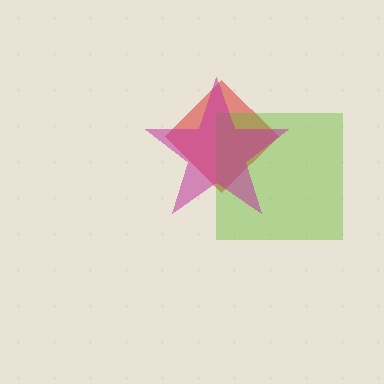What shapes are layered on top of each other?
The layered shapes are: a red diamond, a lime square, a magenta star.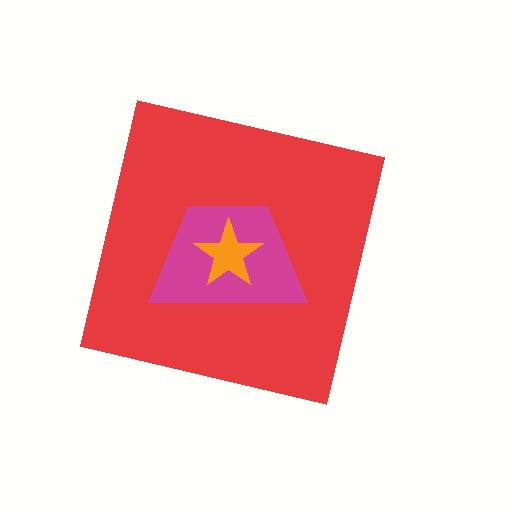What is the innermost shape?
The orange star.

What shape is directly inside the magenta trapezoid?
The orange star.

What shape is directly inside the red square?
The magenta trapezoid.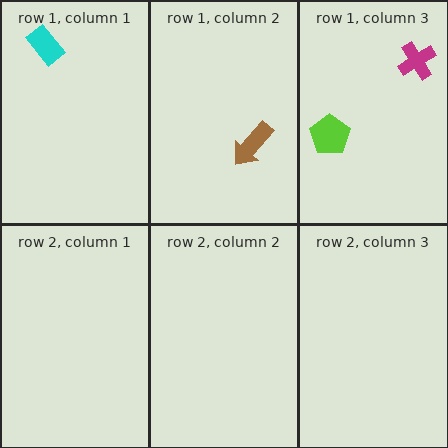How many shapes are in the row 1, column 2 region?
1.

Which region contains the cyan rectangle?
The row 1, column 1 region.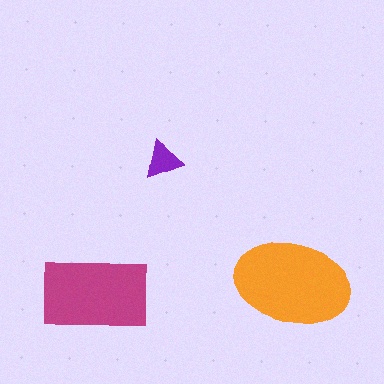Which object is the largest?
The orange ellipse.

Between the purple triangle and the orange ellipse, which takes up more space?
The orange ellipse.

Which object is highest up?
The purple triangle is topmost.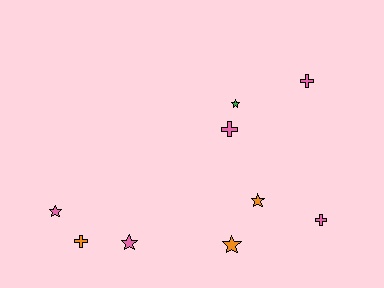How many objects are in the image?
There are 9 objects.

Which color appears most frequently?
Pink, with 5 objects.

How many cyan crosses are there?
There are no cyan crosses.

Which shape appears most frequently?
Star, with 5 objects.